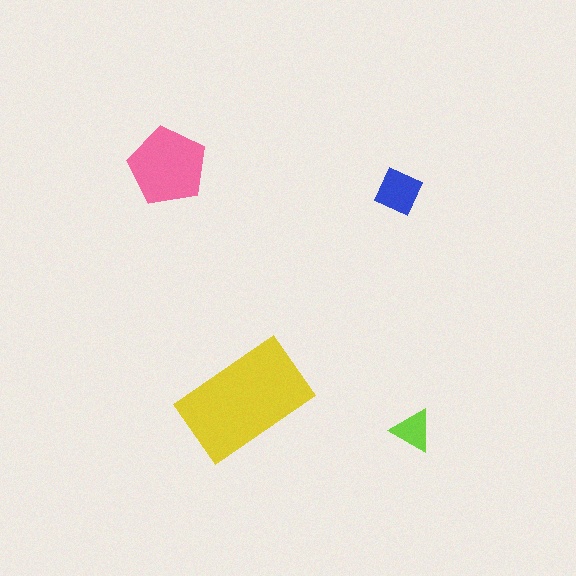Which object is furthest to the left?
The pink pentagon is leftmost.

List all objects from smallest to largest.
The lime triangle, the blue diamond, the pink pentagon, the yellow rectangle.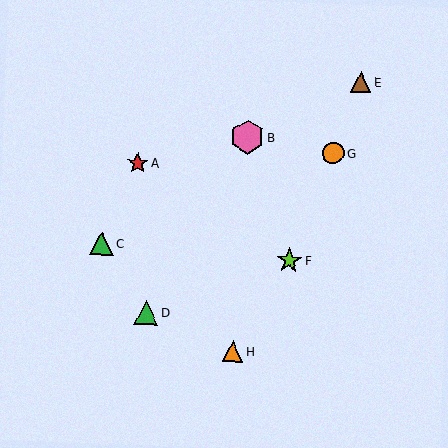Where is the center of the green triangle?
The center of the green triangle is at (102, 243).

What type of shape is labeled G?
Shape G is an orange circle.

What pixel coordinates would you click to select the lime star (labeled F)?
Click at (289, 261) to select the lime star F.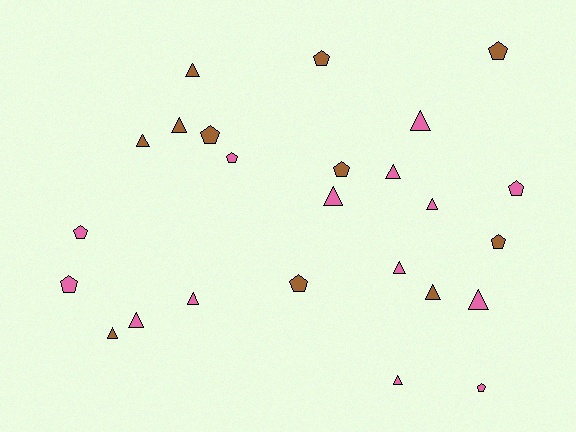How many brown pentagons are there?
There are 6 brown pentagons.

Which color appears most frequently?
Pink, with 14 objects.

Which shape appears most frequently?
Triangle, with 14 objects.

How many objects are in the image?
There are 25 objects.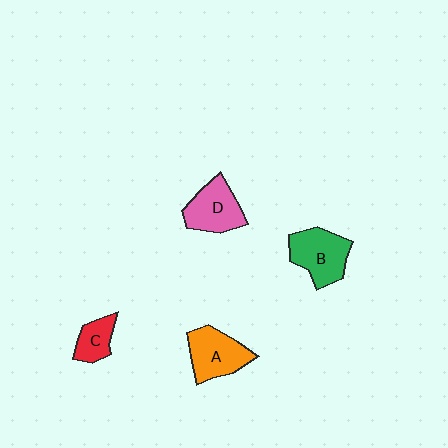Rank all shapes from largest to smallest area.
From largest to smallest: B (green), A (orange), D (pink), C (red).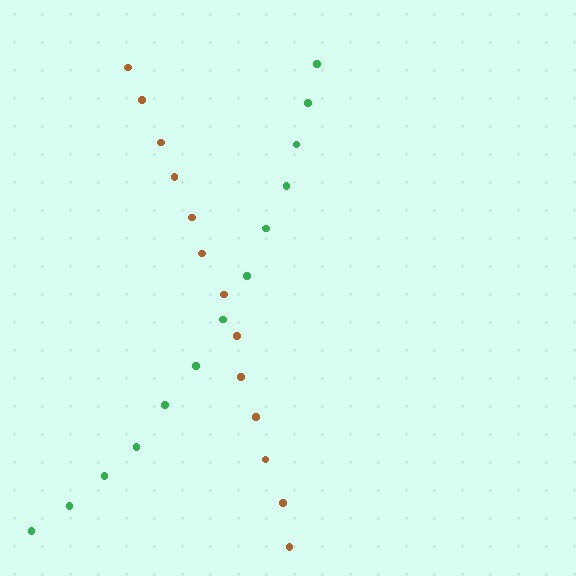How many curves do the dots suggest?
There are 2 distinct paths.